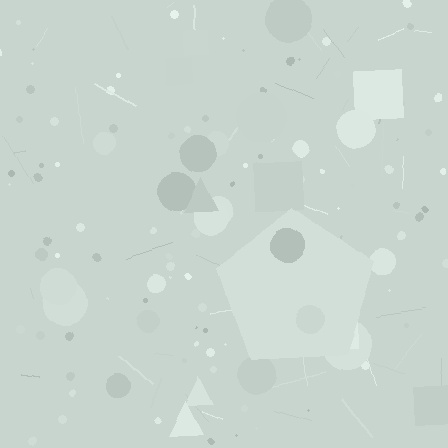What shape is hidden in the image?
A pentagon is hidden in the image.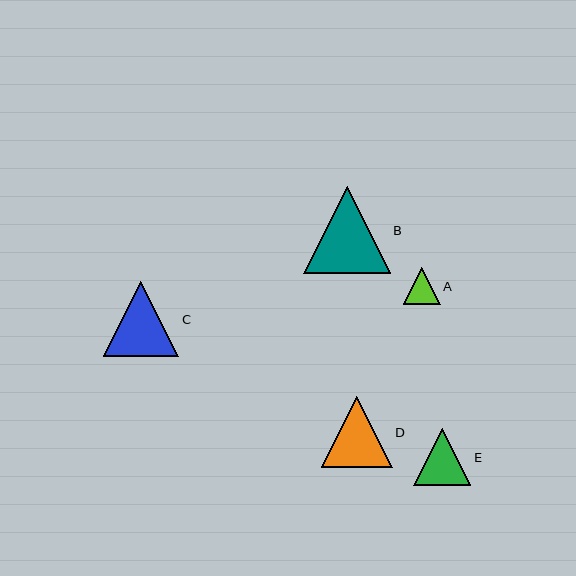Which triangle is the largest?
Triangle B is the largest with a size of approximately 86 pixels.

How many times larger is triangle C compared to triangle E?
Triangle C is approximately 1.3 times the size of triangle E.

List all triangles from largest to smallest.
From largest to smallest: B, C, D, E, A.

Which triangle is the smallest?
Triangle A is the smallest with a size of approximately 37 pixels.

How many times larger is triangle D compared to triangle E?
Triangle D is approximately 1.2 times the size of triangle E.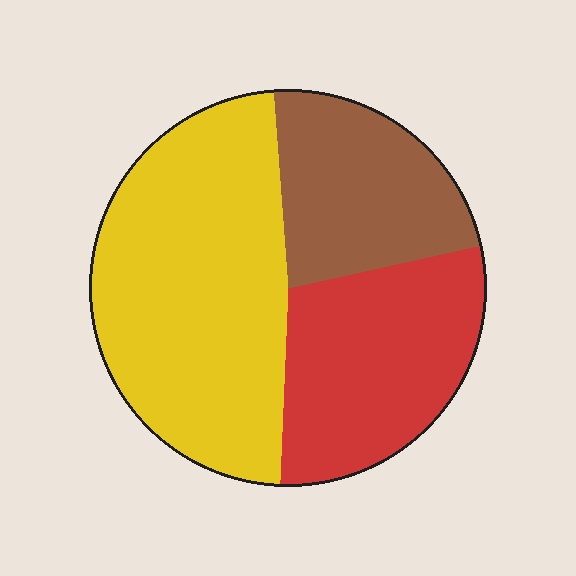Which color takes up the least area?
Brown, at roughly 25%.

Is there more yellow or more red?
Yellow.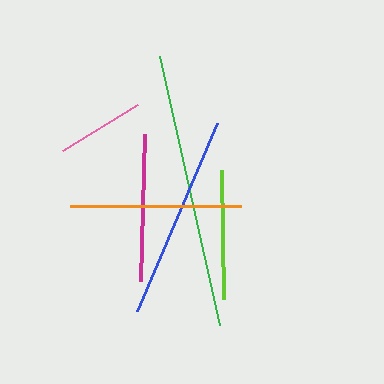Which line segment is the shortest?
The pink line is the shortest at approximately 88 pixels.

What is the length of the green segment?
The green segment is approximately 276 pixels long.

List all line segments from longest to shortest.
From longest to shortest: green, blue, orange, magenta, lime, pink.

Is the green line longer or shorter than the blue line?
The green line is longer than the blue line.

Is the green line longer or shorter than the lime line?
The green line is longer than the lime line.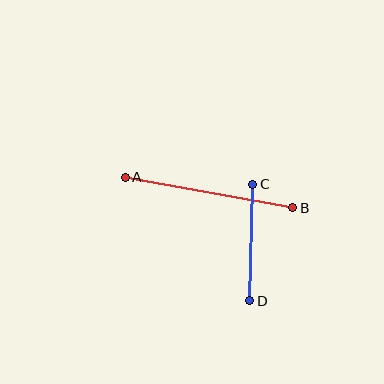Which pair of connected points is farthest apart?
Points A and B are farthest apart.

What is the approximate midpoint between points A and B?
The midpoint is at approximately (209, 193) pixels.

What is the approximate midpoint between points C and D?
The midpoint is at approximately (251, 242) pixels.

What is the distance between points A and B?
The distance is approximately 170 pixels.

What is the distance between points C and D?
The distance is approximately 117 pixels.